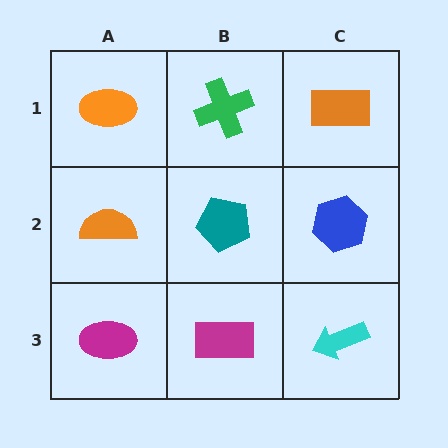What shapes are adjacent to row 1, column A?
An orange semicircle (row 2, column A), a green cross (row 1, column B).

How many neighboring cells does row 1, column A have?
2.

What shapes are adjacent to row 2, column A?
An orange ellipse (row 1, column A), a magenta ellipse (row 3, column A), a teal pentagon (row 2, column B).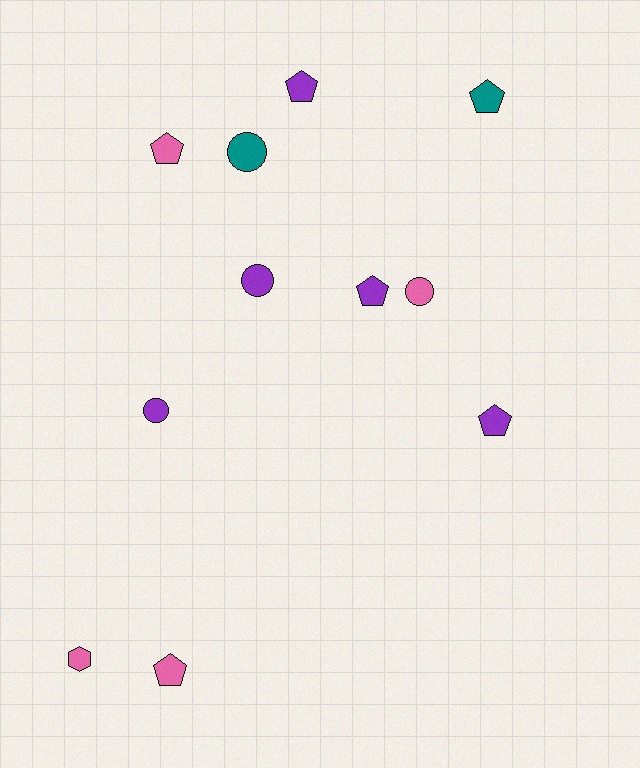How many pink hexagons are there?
There is 1 pink hexagon.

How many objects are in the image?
There are 11 objects.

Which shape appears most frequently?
Pentagon, with 6 objects.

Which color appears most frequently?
Purple, with 5 objects.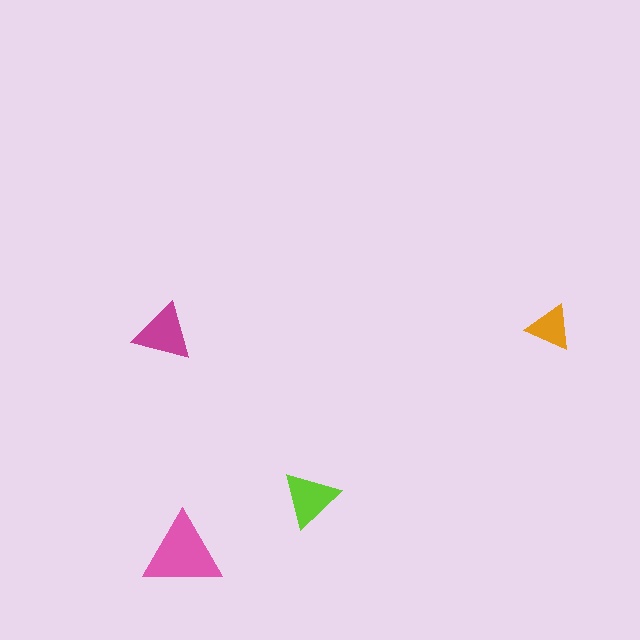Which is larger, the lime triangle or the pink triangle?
The pink one.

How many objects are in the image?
There are 4 objects in the image.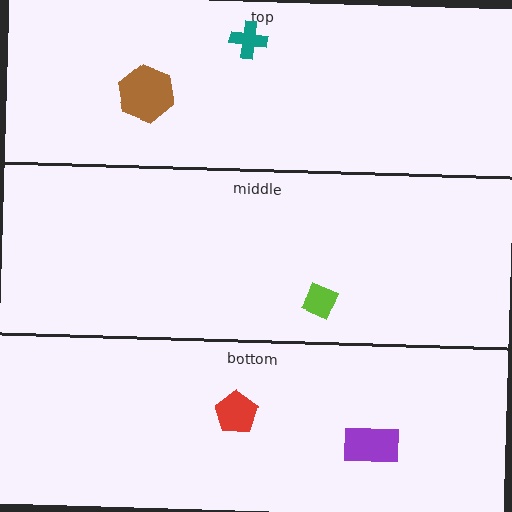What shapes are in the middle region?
The lime diamond.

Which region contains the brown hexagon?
The top region.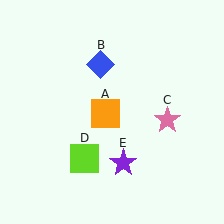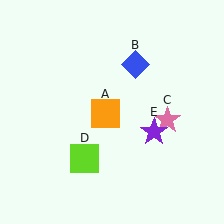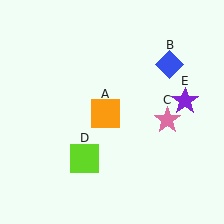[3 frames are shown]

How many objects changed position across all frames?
2 objects changed position: blue diamond (object B), purple star (object E).